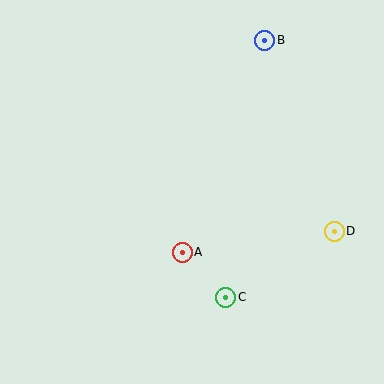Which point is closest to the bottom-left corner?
Point A is closest to the bottom-left corner.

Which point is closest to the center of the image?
Point A at (182, 252) is closest to the center.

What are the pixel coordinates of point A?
Point A is at (182, 252).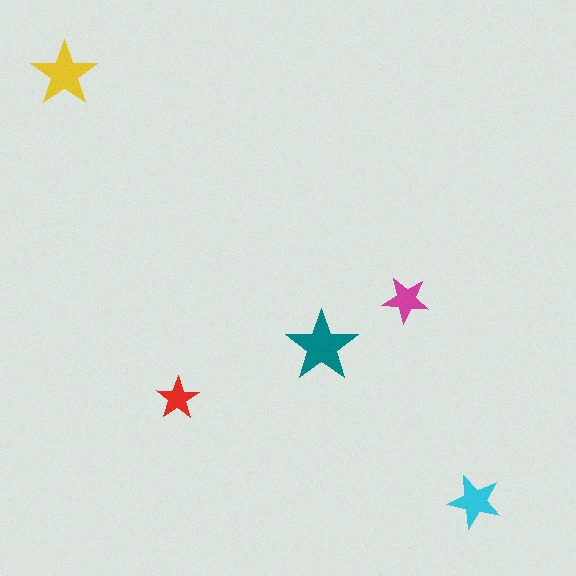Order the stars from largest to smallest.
the teal one, the yellow one, the cyan one, the magenta one, the red one.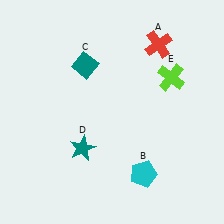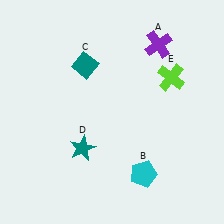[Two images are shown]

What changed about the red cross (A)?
In Image 1, A is red. In Image 2, it changed to purple.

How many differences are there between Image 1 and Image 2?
There is 1 difference between the two images.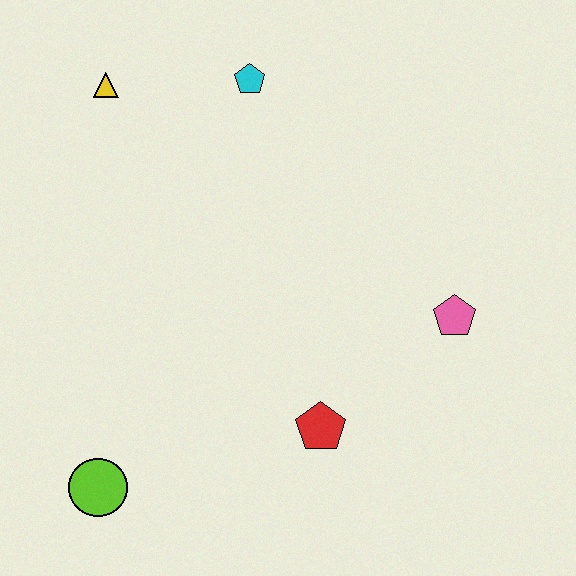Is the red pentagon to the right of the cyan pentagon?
Yes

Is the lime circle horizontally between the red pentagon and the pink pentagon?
No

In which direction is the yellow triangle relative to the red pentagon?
The yellow triangle is above the red pentagon.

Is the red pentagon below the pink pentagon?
Yes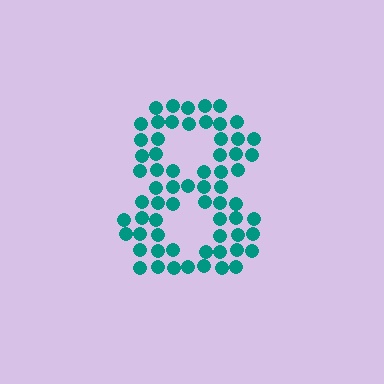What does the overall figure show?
The overall figure shows the digit 8.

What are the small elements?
The small elements are circles.